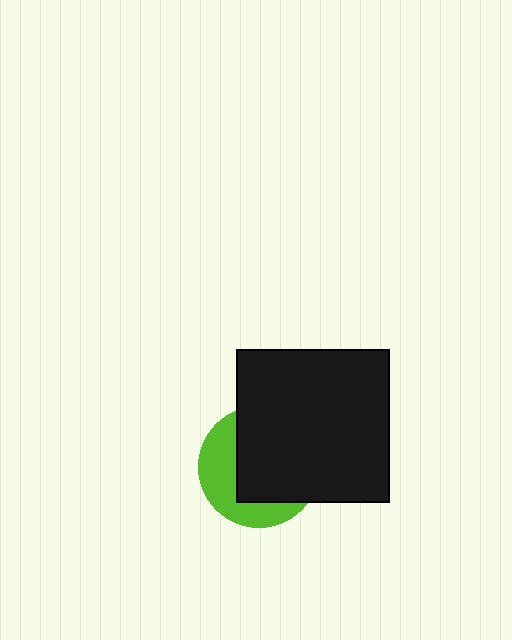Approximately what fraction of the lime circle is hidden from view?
Roughly 62% of the lime circle is hidden behind the black square.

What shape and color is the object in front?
The object in front is a black square.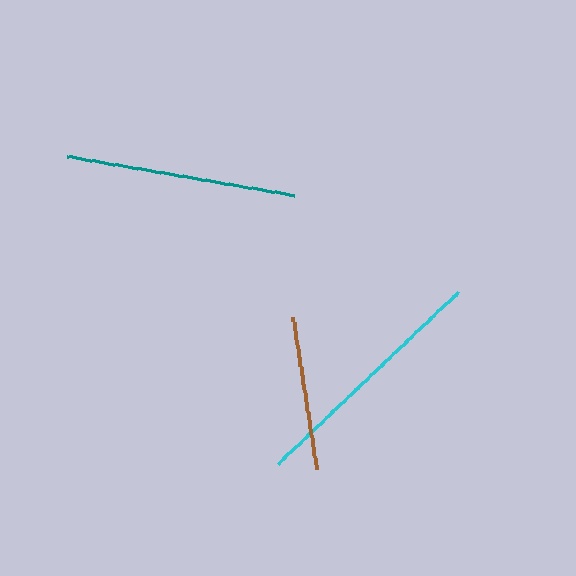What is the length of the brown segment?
The brown segment is approximately 154 pixels long.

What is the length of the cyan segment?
The cyan segment is approximately 249 pixels long.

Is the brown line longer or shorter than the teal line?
The teal line is longer than the brown line.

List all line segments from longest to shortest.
From longest to shortest: cyan, teal, brown.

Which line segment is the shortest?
The brown line is the shortest at approximately 154 pixels.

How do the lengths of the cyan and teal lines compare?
The cyan and teal lines are approximately the same length.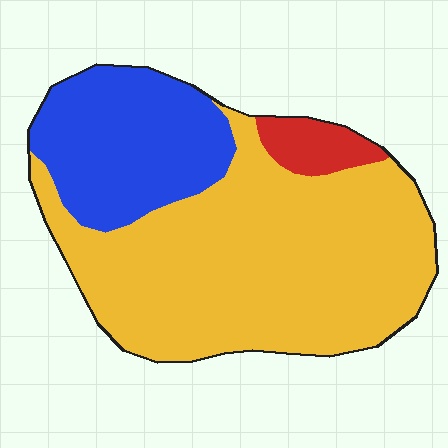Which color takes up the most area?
Yellow, at roughly 65%.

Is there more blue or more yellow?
Yellow.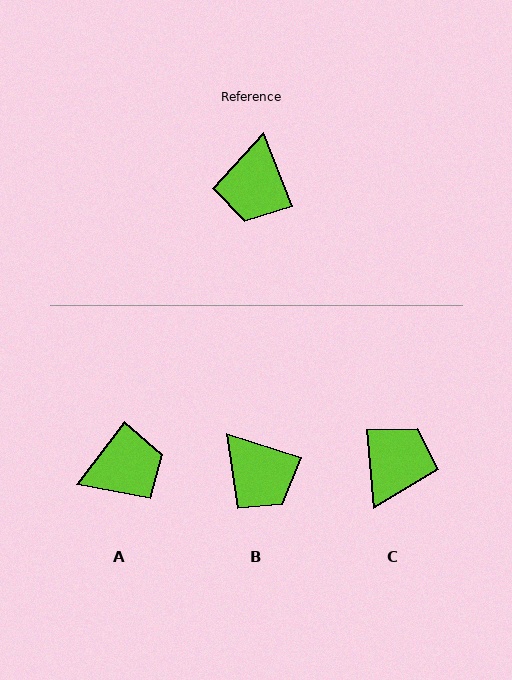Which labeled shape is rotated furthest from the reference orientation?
C, about 163 degrees away.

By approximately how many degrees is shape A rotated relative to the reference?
Approximately 121 degrees counter-clockwise.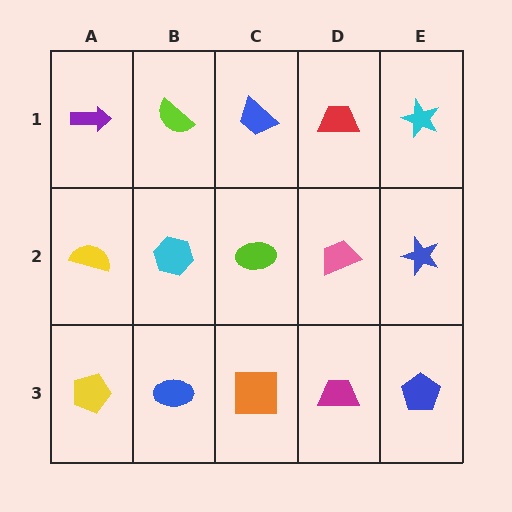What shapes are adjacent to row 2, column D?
A red trapezoid (row 1, column D), a magenta trapezoid (row 3, column D), a lime ellipse (row 2, column C), a blue star (row 2, column E).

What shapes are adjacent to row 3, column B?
A cyan hexagon (row 2, column B), a yellow pentagon (row 3, column A), an orange square (row 3, column C).